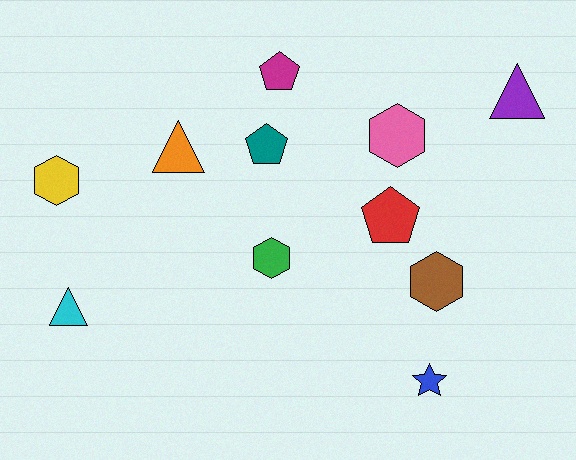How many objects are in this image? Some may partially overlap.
There are 11 objects.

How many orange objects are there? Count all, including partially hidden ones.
There is 1 orange object.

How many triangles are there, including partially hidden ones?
There are 3 triangles.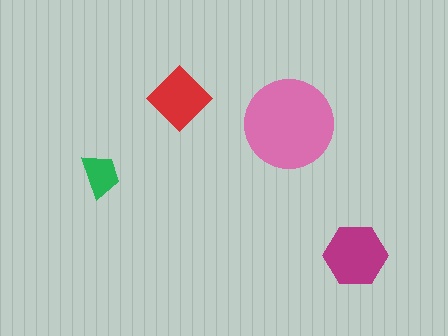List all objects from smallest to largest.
The green trapezoid, the red diamond, the magenta hexagon, the pink circle.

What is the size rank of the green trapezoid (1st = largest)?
4th.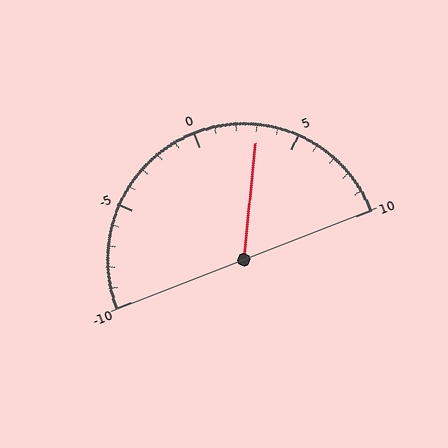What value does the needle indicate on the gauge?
The needle indicates approximately 3.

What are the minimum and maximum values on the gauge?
The gauge ranges from -10 to 10.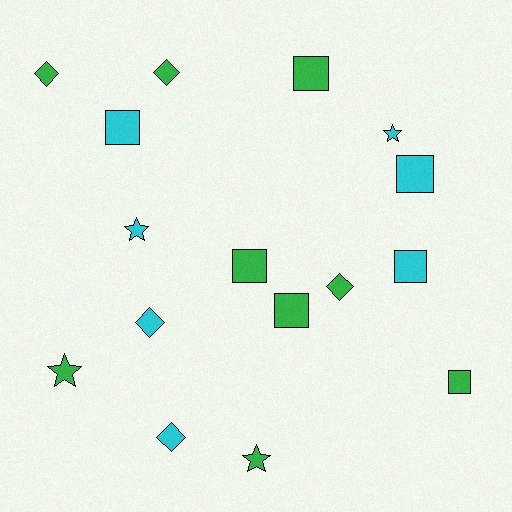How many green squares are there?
There are 4 green squares.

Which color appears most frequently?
Green, with 9 objects.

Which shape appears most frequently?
Square, with 7 objects.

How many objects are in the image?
There are 16 objects.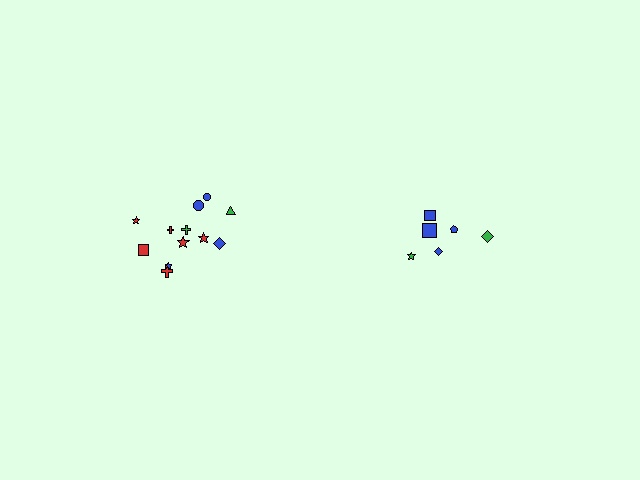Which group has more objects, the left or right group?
The left group.